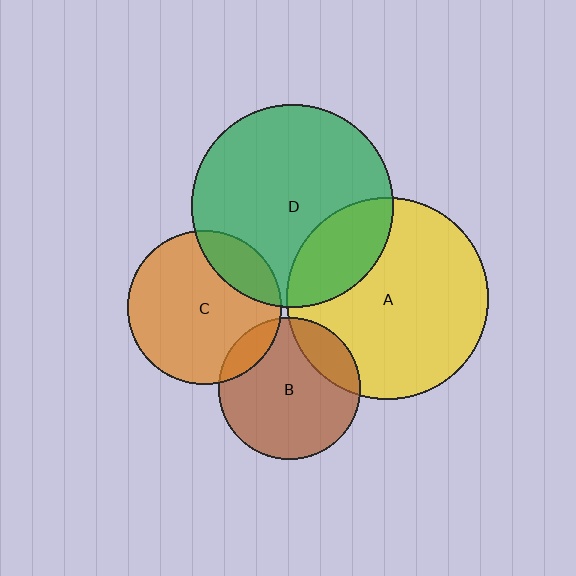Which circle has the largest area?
Circle D (green).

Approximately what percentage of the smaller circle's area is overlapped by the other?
Approximately 25%.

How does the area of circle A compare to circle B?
Approximately 2.0 times.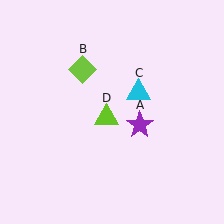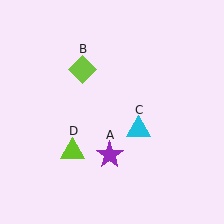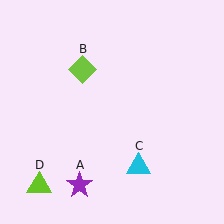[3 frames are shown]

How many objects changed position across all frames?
3 objects changed position: purple star (object A), cyan triangle (object C), lime triangle (object D).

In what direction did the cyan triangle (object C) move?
The cyan triangle (object C) moved down.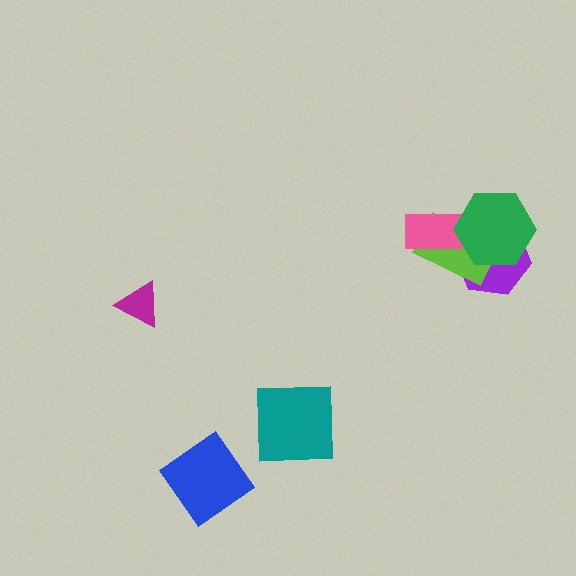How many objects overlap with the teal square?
0 objects overlap with the teal square.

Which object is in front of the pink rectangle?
The green hexagon is in front of the pink rectangle.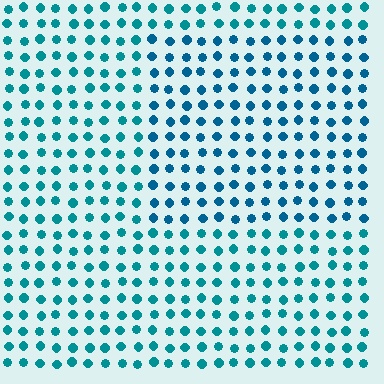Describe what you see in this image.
The image is filled with small teal elements in a uniform arrangement. A rectangle-shaped region is visible where the elements are tinted to a slightly different hue, forming a subtle color boundary.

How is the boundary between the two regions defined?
The boundary is defined purely by a slight shift in hue (about 19 degrees). Spacing, size, and orientation are identical on both sides.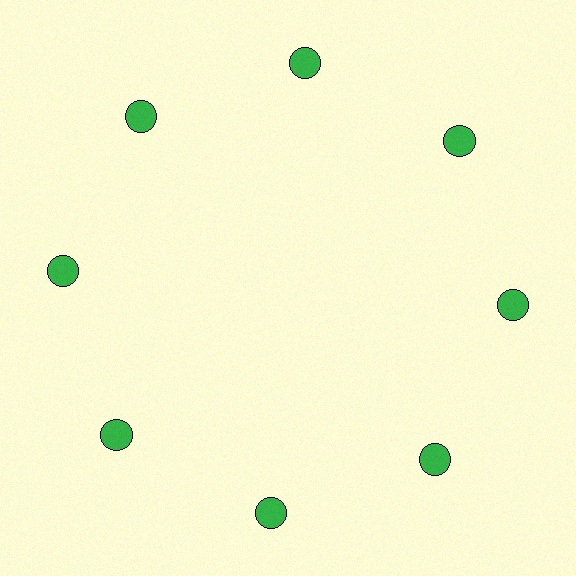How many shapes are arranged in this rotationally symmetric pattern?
There are 8 shapes, arranged in 8 groups of 1.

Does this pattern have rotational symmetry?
Yes, this pattern has 8-fold rotational symmetry. It looks the same after rotating 45 degrees around the center.